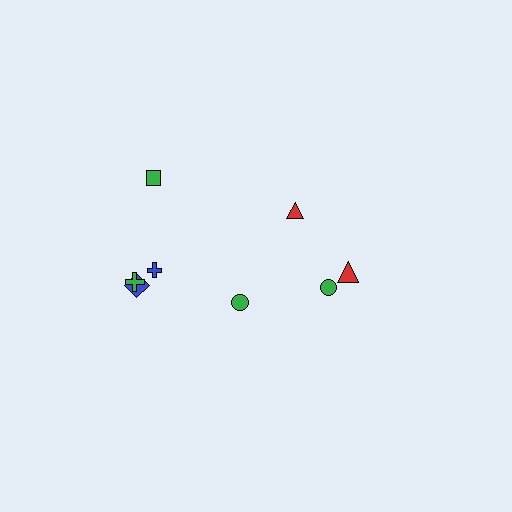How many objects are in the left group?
There are 5 objects.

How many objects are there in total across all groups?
There are 8 objects.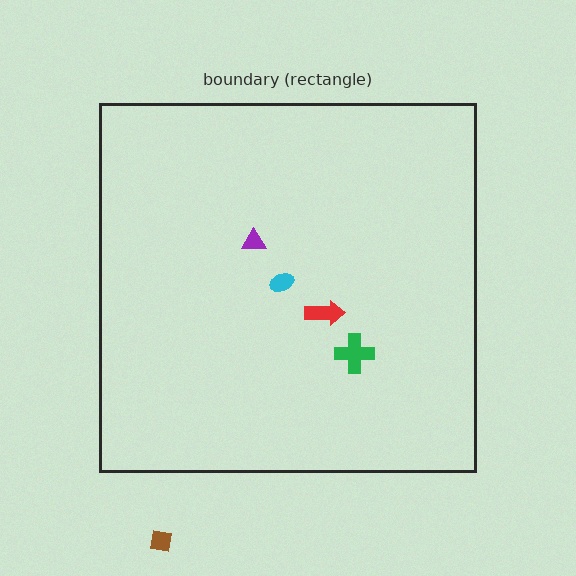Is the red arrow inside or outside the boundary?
Inside.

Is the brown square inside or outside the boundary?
Outside.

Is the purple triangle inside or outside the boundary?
Inside.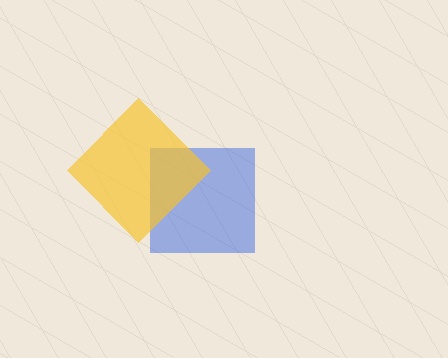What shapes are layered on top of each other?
The layered shapes are: a blue square, a yellow diamond.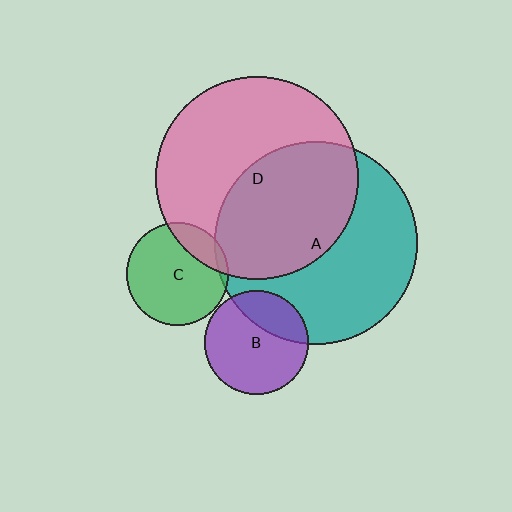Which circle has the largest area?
Circle A (teal).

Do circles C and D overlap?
Yes.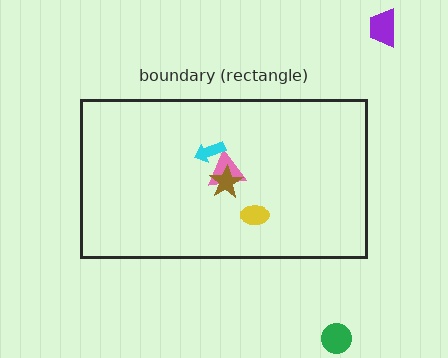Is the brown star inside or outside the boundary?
Inside.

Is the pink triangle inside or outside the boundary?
Inside.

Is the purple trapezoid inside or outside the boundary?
Outside.